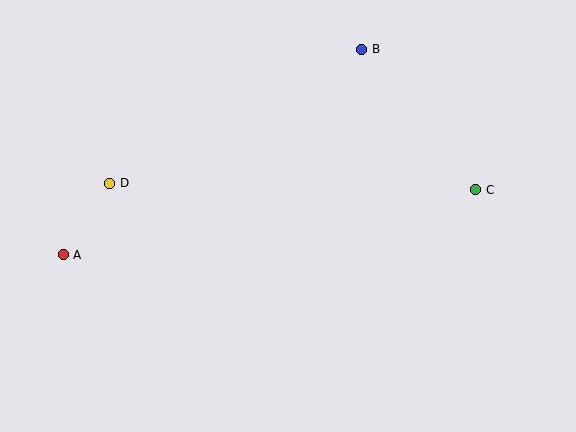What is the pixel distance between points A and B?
The distance between A and B is 362 pixels.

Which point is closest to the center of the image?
Point D at (110, 183) is closest to the center.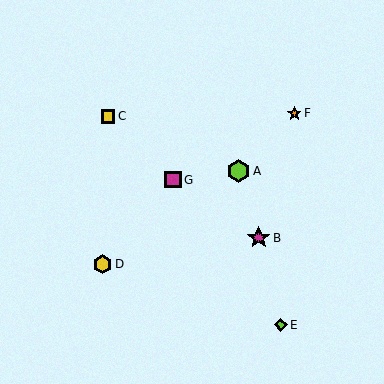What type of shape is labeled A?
Shape A is a lime hexagon.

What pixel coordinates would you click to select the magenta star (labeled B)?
Click at (259, 238) to select the magenta star B.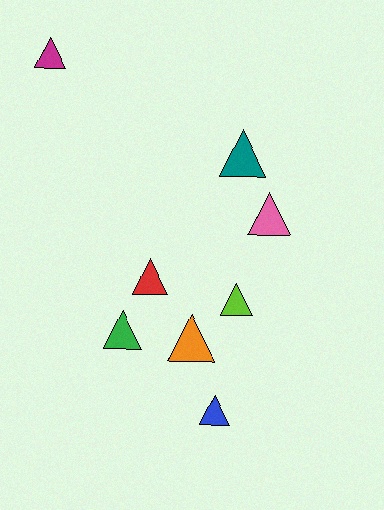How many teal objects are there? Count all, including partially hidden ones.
There is 1 teal object.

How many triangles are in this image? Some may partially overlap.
There are 8 triangles.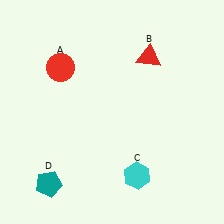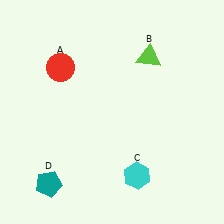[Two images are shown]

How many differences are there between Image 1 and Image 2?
There is 1 difference between the two images.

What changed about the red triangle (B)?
In Image 1, B is red. In Image 2, it changed to lime.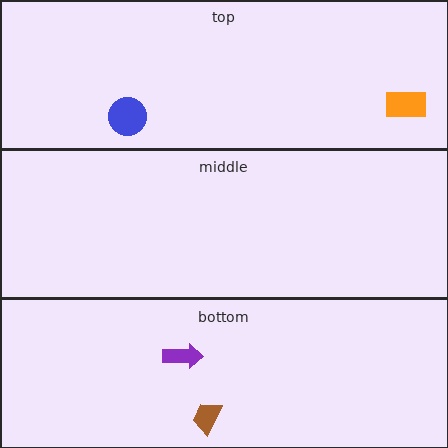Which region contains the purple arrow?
The bottom region.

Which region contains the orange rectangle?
The top region.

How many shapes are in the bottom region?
2.